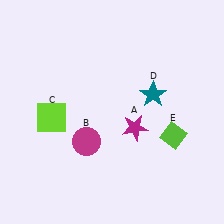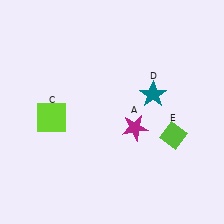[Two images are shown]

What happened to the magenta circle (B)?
The magenta circle (B) was removed in Image 2. It was in the bottom-left area of Image 1.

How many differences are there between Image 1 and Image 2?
There is 1 difference between the two images.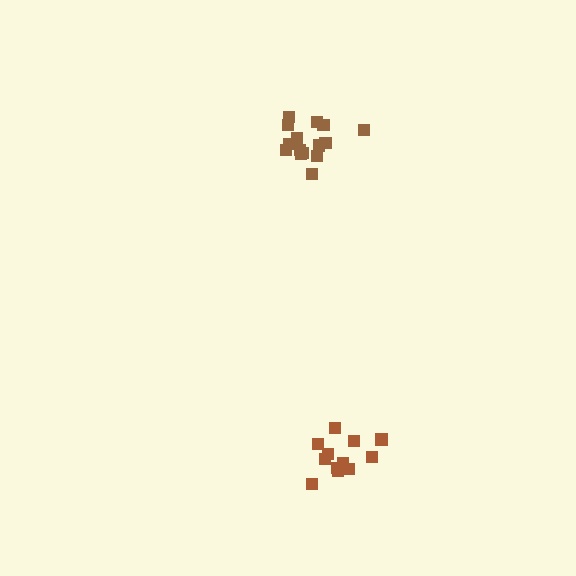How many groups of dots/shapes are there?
There are 2 groups.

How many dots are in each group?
Group 1: 12 dots, Group 2: 15 dots (27 total).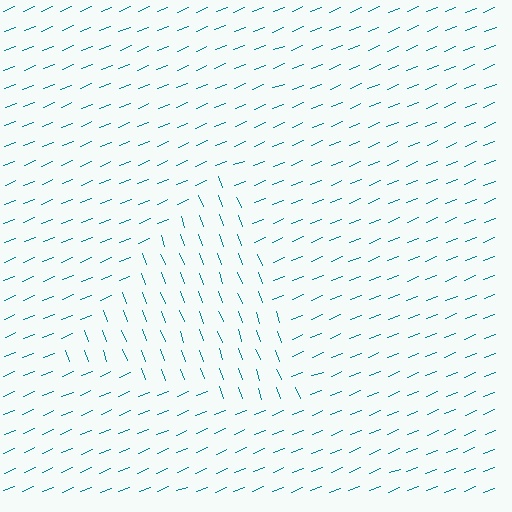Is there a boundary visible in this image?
Yes, there is a texture boundary formed by a change in line orientation.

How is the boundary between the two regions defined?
The boundary is defined purely by a change in line orientation (approximately 89 degrees difference). All lines are the same color and thickness.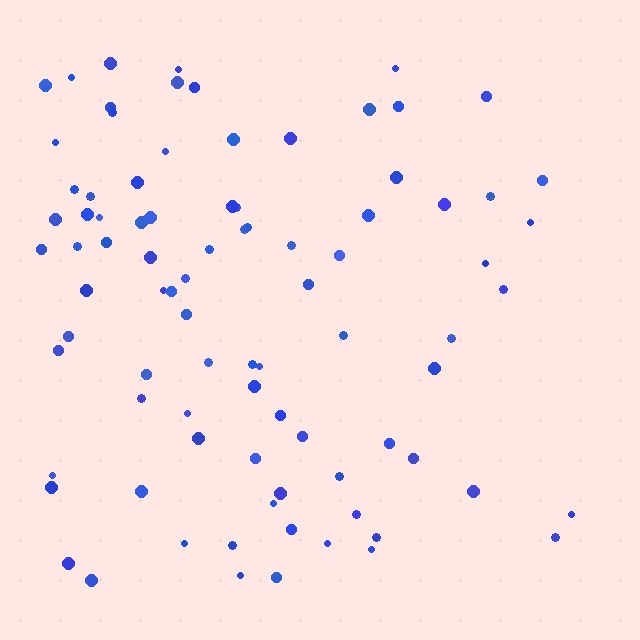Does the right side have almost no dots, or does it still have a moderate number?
Still a moderate number, just noticeably fewer than the left.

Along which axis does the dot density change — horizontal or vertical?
Horizontal.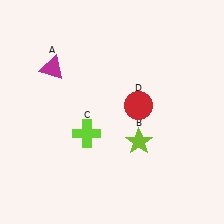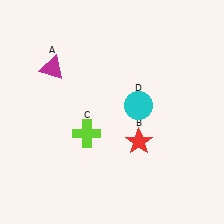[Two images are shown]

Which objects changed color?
B changed from lime to red. D changed from red to cyan.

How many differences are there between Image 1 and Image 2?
There are 2 differences between the two images.